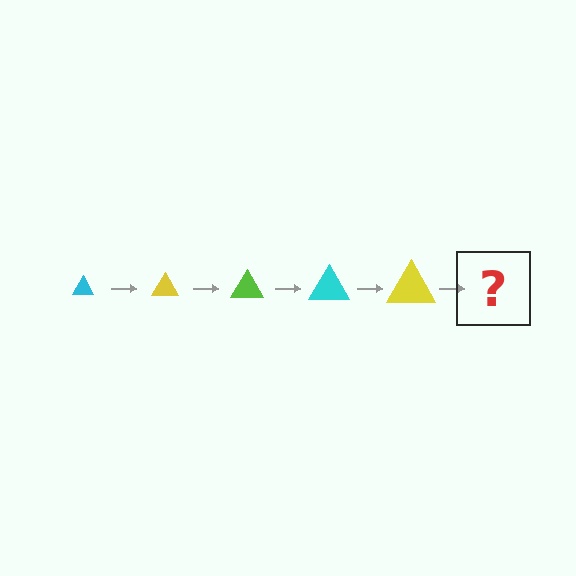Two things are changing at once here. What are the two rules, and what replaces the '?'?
The two rules are that the triangle grows larger each step and the color cycles through cyan, yellow, and lime. The '?' should be a lime triangle, larger than the previous one.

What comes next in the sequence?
The next element should be a lime triangle, larger than the previous one.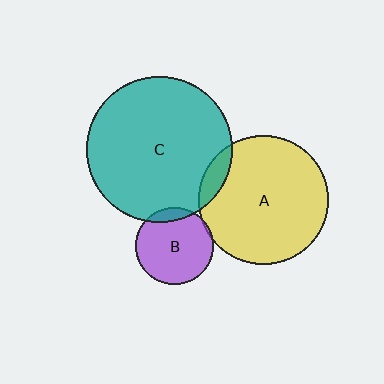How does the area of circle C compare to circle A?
Approximately 1.3 times.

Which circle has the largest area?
Circle C (teal).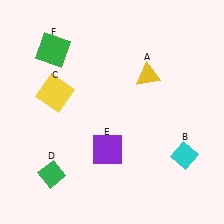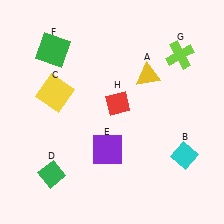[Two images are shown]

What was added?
A lime cross (G), a red diamond (H) were added in Image 2.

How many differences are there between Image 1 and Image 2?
There are 2 differences between the two images.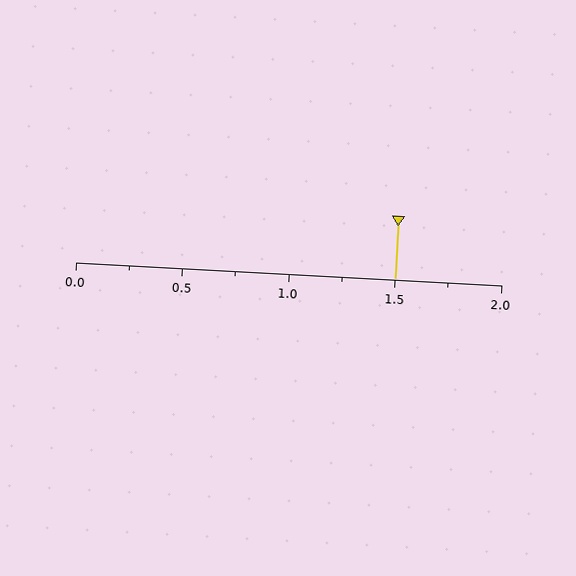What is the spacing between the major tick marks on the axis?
The major ticks are spaced 0.5 apart.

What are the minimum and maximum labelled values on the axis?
The axis runs from 0.0 to 2.0.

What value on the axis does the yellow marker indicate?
The marker indicates approximately 1.5.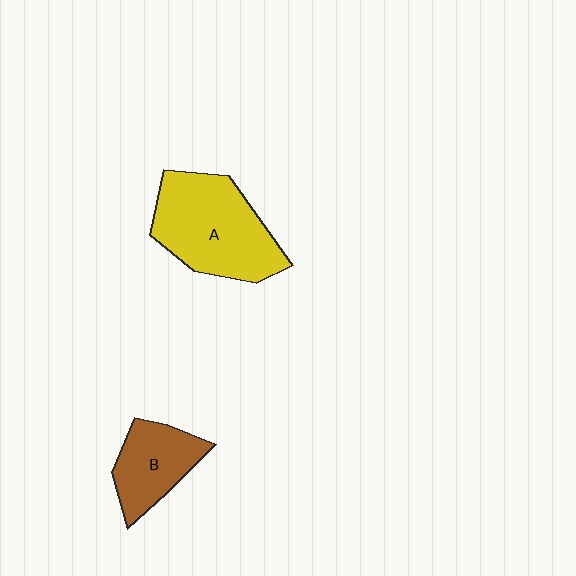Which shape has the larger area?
Shape A (yellow).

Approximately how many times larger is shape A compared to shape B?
Approximately 1.8 times.